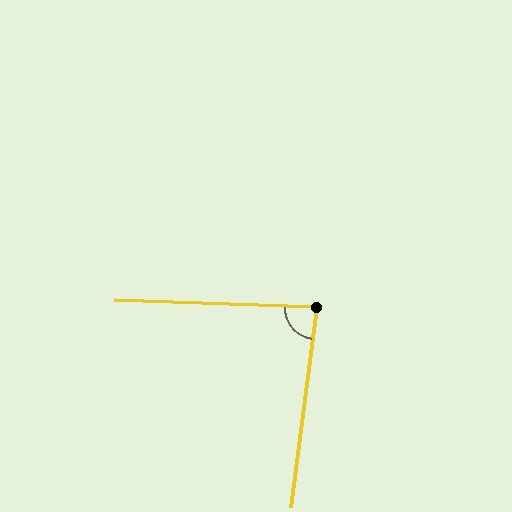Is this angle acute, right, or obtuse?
It is acute.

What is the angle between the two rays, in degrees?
Approximately 85 degrees.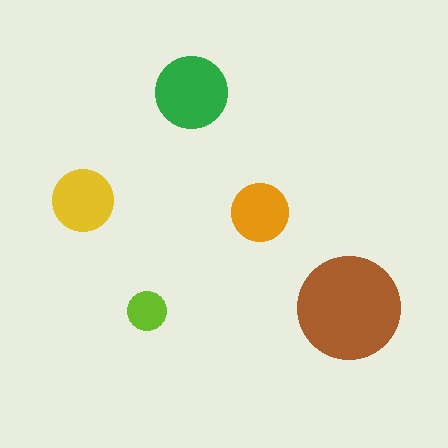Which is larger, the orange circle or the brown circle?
The brown one.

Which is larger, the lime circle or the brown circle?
The brown one.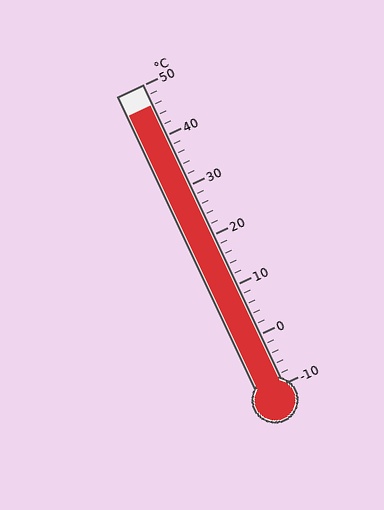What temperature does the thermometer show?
The thermometer shows approximately 46°C.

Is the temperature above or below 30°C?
The temperature is above 30°C.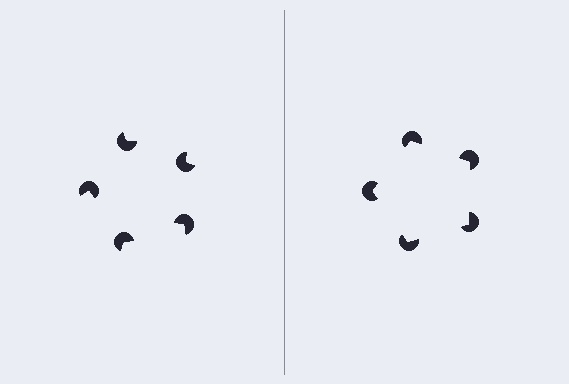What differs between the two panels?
The pac-man discs are positioned identically on both sides; only the wedge orientations differ. On the right they align to a pentagon; on the left they are misaligned.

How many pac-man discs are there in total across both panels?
10 — 5 on each side.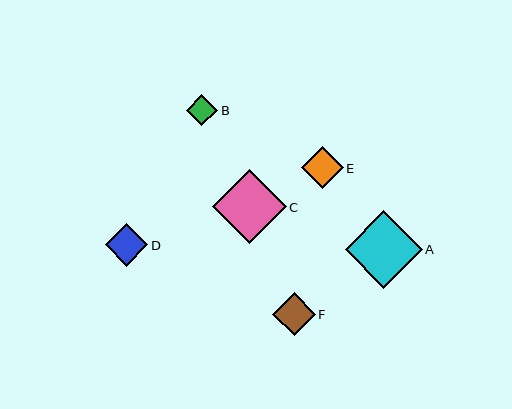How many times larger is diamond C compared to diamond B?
Diamond C is approximately 2.4 times the size of diamond B.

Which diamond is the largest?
Diamond A is the largest with a size of approximately 77 pixels.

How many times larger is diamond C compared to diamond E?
Diamond C is approximately 1.8 times the size of diamond E.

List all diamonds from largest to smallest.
From largest to smallest: A, C, F, D, E, B.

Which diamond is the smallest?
Diamond B is the smallest with a size of approximately 31 pixels.